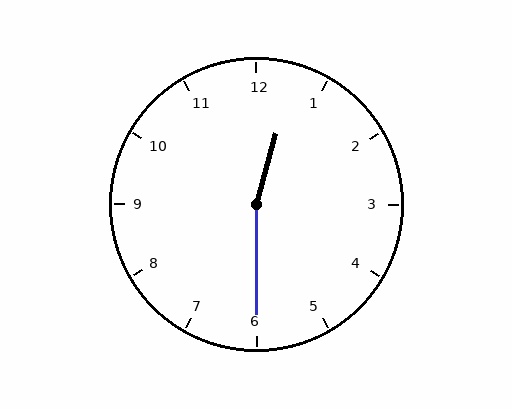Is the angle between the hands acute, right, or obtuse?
It is obtuse.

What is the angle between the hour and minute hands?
Approximately 165 degrees.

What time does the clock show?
12:30.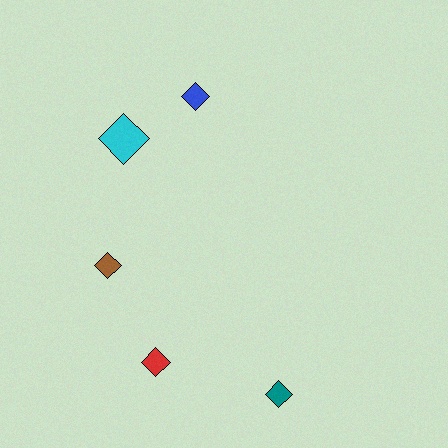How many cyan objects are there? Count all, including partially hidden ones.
There is 1 cyan object.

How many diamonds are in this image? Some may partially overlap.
There are 5 diamonds.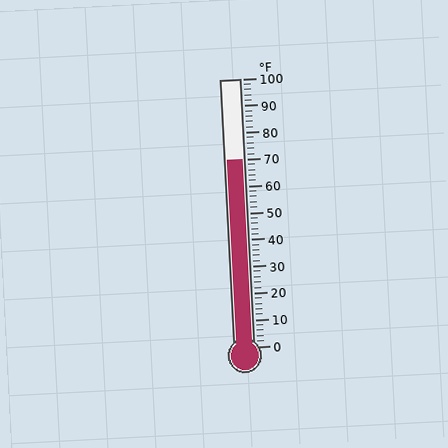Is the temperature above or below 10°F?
The temperature is above 10°F.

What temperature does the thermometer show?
The thermometer shows approximately 70°F.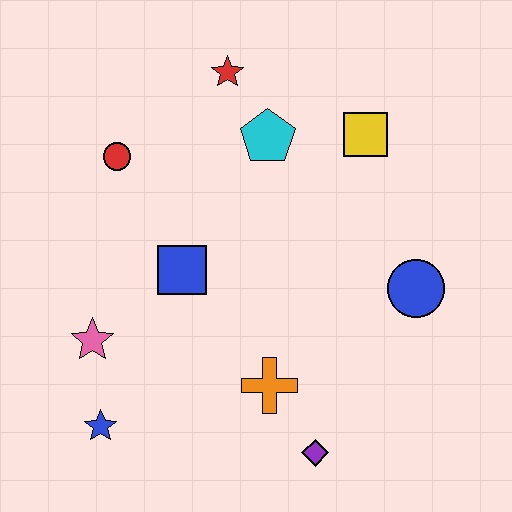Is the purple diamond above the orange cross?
No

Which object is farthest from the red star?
The purple diamond is farthest from the red star.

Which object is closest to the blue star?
The pink star is closest to the blue star.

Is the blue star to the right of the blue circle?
No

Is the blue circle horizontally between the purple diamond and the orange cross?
No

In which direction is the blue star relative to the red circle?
The blue star is below the red circle.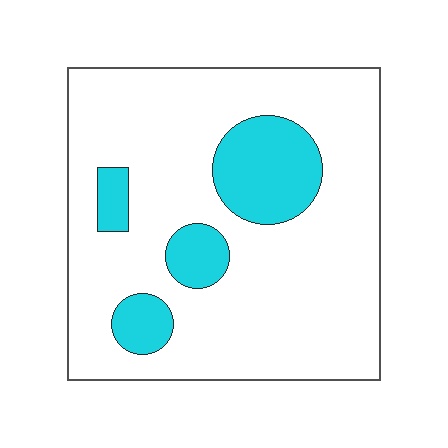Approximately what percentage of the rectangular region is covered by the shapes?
Approximately 20%.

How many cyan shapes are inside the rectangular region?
4.